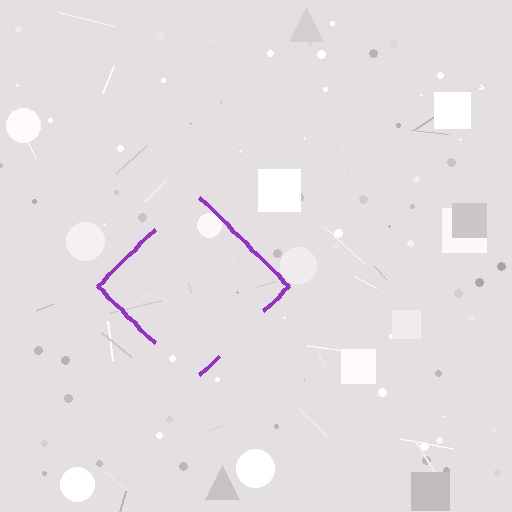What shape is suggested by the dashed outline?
The dashed outline suggests a diamond.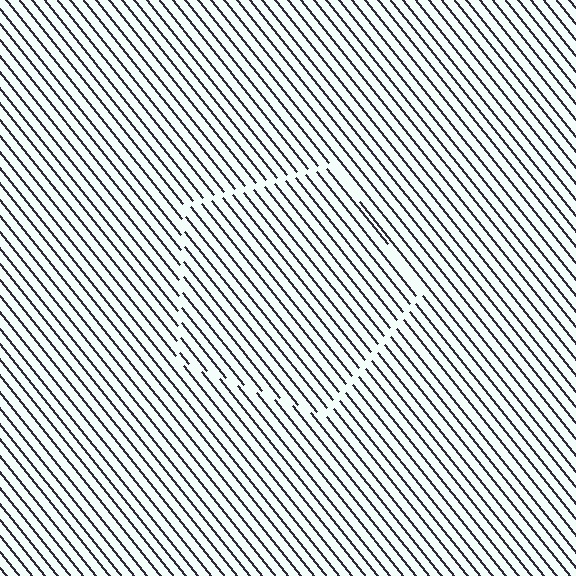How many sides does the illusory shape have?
5 sides — the line-ends trace a pentagon.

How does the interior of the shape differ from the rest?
The interior of the shape contains the same grating, shifted by half a period — the contour is defined by the phase discontinuity where line-ends from the inner and outer gratings abut.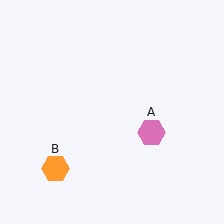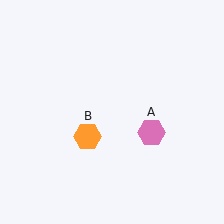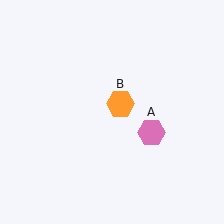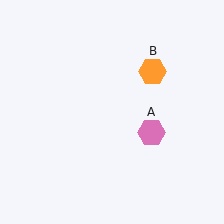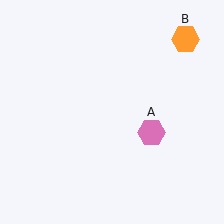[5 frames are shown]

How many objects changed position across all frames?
1 object changed position: orange hexagon (object B).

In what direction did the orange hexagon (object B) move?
The orange hexagon (object B) moved up and to the right.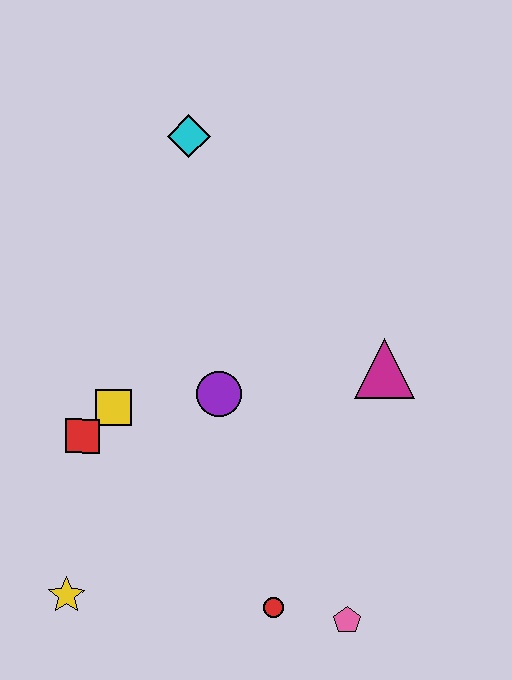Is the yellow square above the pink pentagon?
Yes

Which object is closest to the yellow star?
The red square is closest to the yellow star.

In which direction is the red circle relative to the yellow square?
The red circle is below the yellow square.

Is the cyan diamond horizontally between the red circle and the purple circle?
No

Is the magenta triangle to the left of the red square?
No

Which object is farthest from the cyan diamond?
The pink pentagon is farthest from the cyan diamond.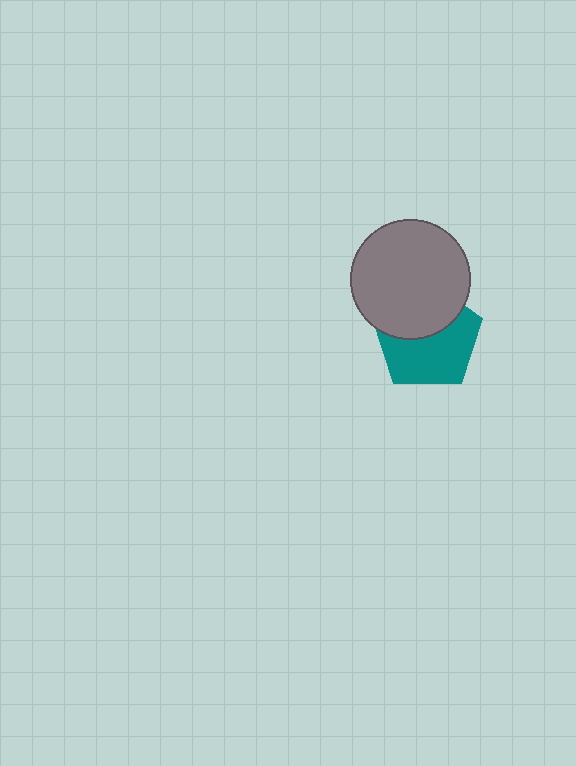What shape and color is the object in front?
The object in front is a gray circle.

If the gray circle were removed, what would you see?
You would see the complete teal pentagon.